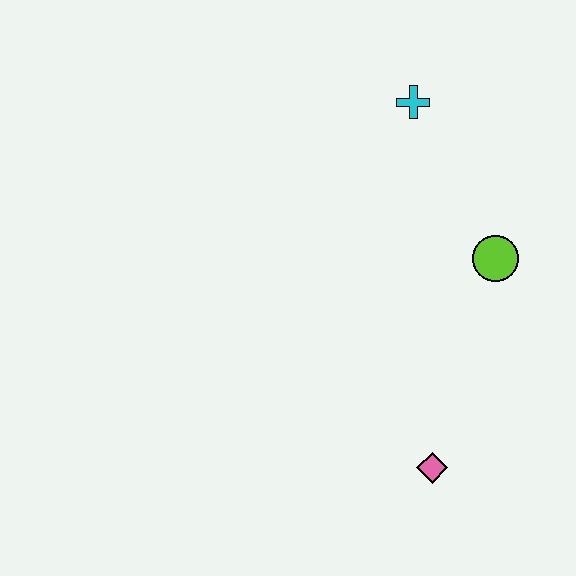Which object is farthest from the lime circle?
The pink diamond is farthest from the lime circle.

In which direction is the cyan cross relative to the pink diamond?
The cyan cross is above the pink diamond.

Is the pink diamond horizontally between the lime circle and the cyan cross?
Yes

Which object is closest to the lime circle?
The cyan cross is closest to the lime circle.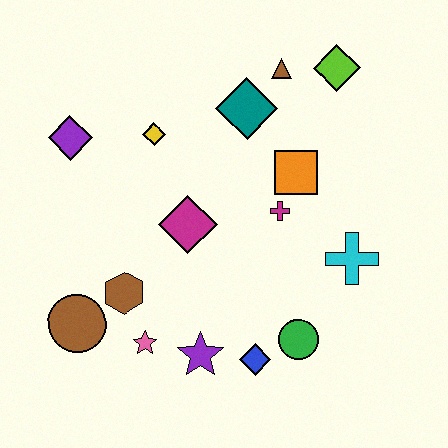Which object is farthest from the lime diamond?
The brown circle is farthest from the lime diamond.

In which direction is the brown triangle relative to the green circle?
The brown triangle is above the green circle.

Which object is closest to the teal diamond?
The brown triangle is closest to the teal diamond.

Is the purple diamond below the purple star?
No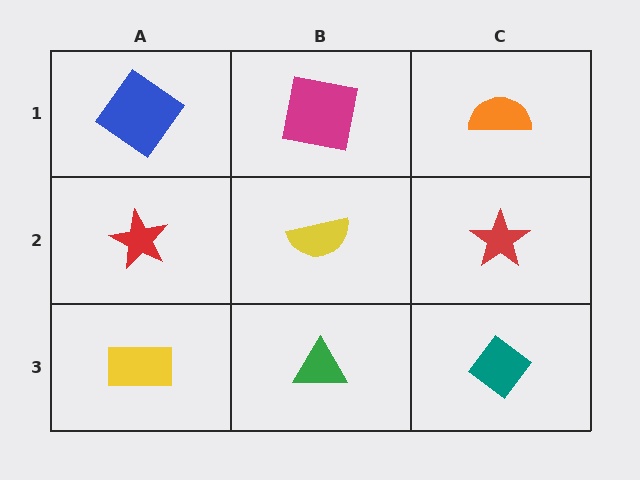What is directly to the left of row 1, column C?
A magenta square.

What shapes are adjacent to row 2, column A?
A blue diamond (row 1, column A), a yellow rectangle (row 3, column A), a yellow semicircle (row 2, column B).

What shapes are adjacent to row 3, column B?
A yellow semicircle (row 2, column B), a yellow rectangle (row 3, column A), a teal diamond (row 3, column C).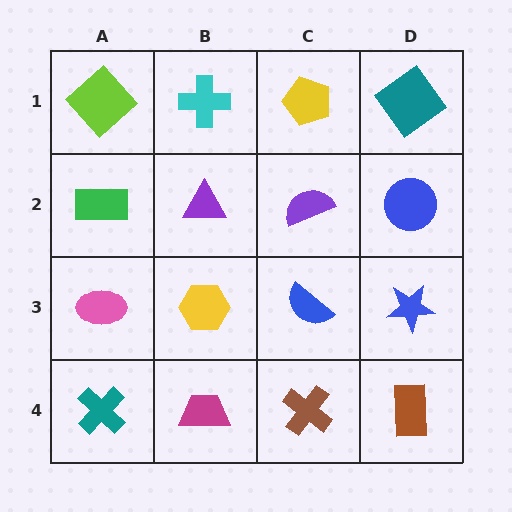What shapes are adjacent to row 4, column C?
A blue semicircle (row 3, column C), a magenta trapezoid (row 4, column B), a brown rectangle (row 4, column D).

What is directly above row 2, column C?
A yellow pentagon.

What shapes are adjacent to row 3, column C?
A purple semicircle (row 2, column C), a brown cross (row 4, column C), a yellow hexagon (row 3, column B), a blue star (row 3, column D).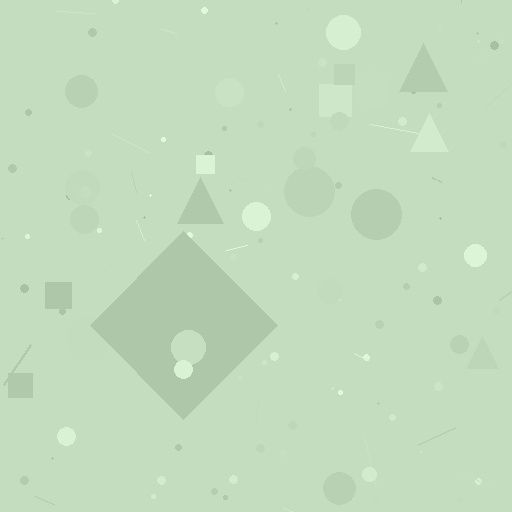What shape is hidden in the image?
A diamond is hidden in the image.